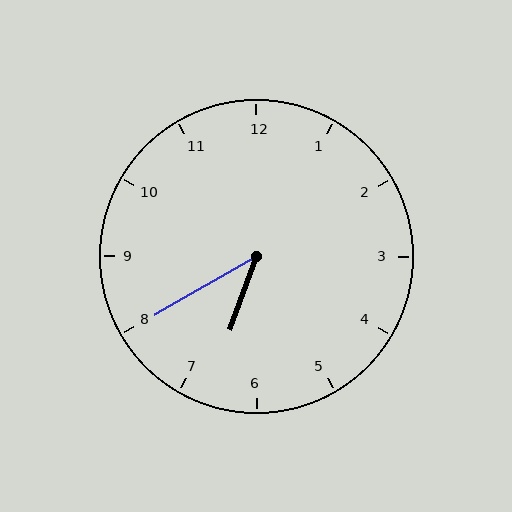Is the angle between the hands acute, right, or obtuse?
It is acute.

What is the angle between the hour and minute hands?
Approximately 40 degrees.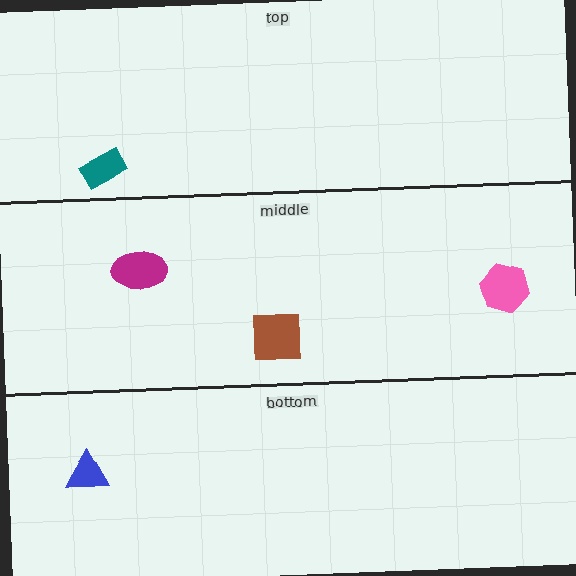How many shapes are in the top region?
1.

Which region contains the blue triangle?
The bottom region.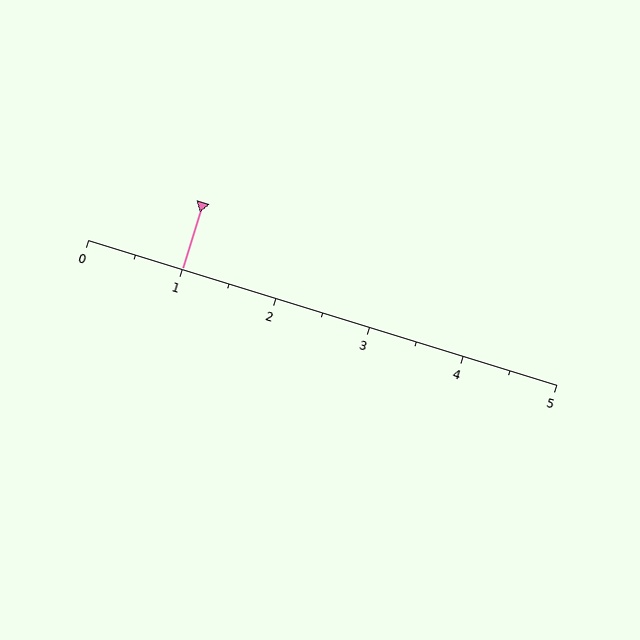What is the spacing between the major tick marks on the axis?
The major ticks are spaced 1 apart.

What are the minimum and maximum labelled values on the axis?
The axis runs from 0 to 5.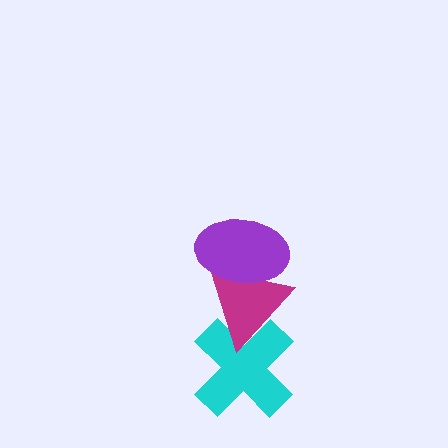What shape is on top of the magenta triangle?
The purple ellipse is on top of the magenta triangle.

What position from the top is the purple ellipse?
The purple ellipse is 1st from the top.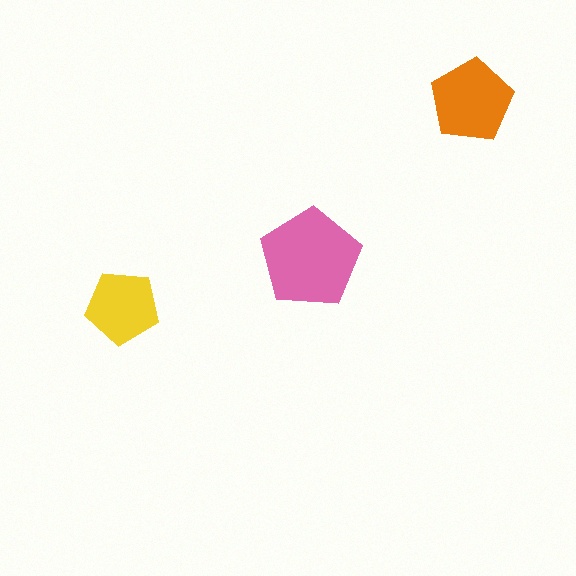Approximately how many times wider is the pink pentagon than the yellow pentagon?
About 1.5 times wider.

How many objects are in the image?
There are 3 objects in the image.